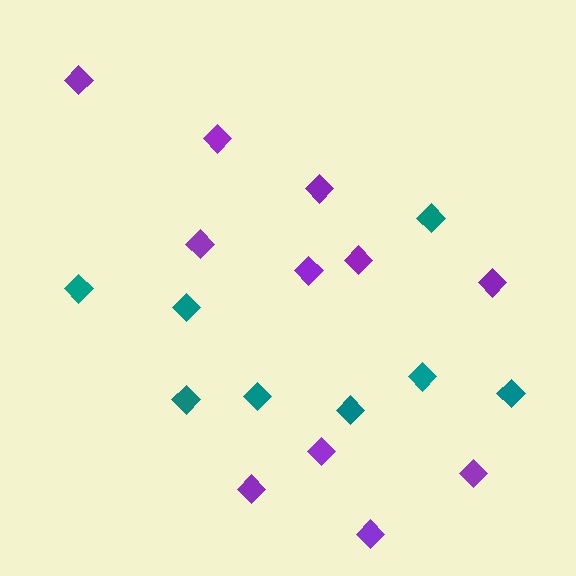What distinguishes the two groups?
There are 2 groups: one group of teal diamonds (8) and one group of purple diamonds (11).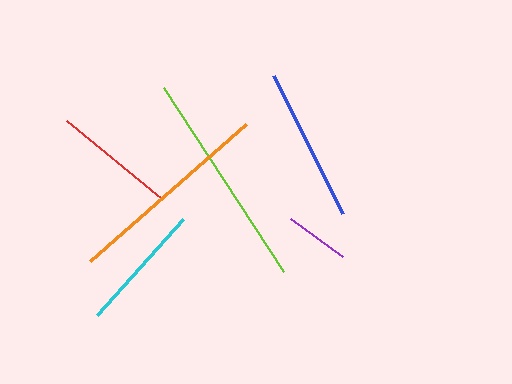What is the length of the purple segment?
The purple segment is approximately 65 pixels long.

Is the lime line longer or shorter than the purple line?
The lime line is longer than the purple line.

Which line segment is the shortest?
The purple line is the shortest at approximately 65 pixels.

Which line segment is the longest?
The lime line is the longest at approximately 221 pixels.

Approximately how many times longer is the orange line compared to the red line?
The orange line is approximately 1.7 times the length of the red line.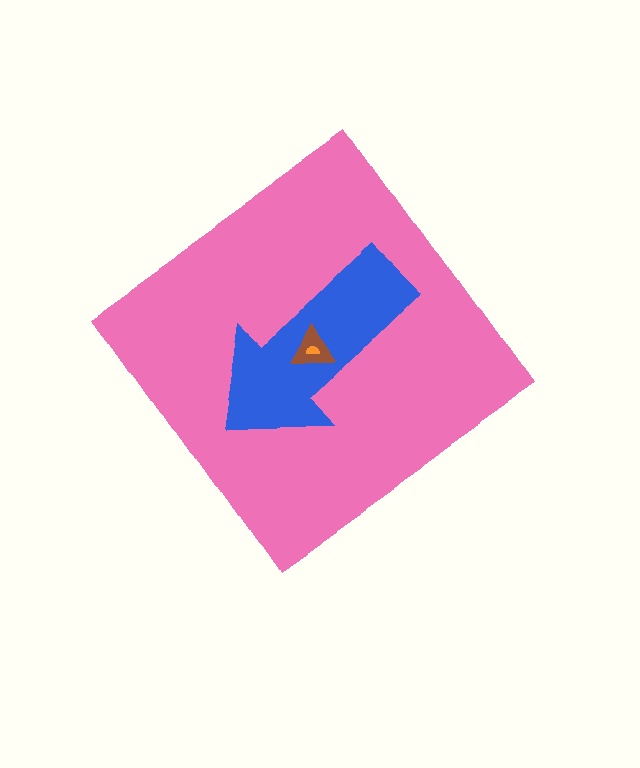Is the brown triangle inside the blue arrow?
Yes.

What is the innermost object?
The orange semicircle.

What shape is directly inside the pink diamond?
The blue arrow.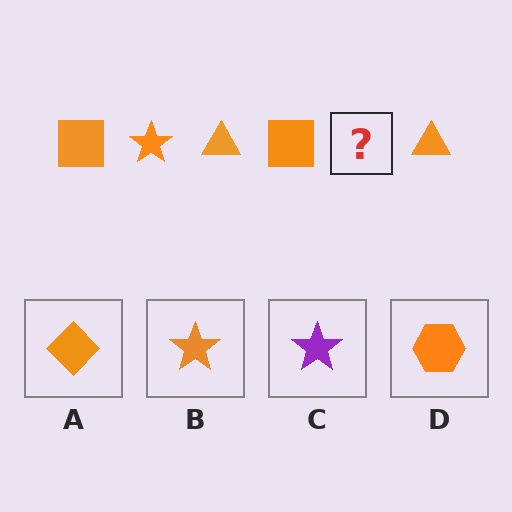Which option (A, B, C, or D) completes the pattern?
B.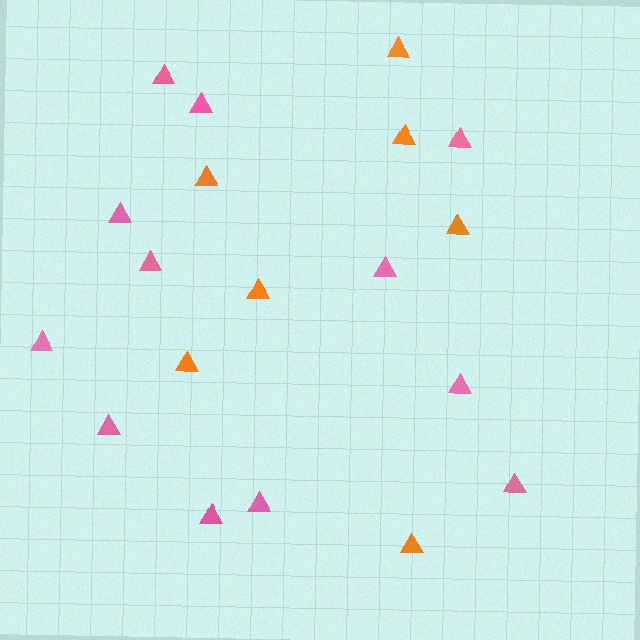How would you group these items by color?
There are 2 groups: one group of orange triangles (7) and one group of pink triangles (12).